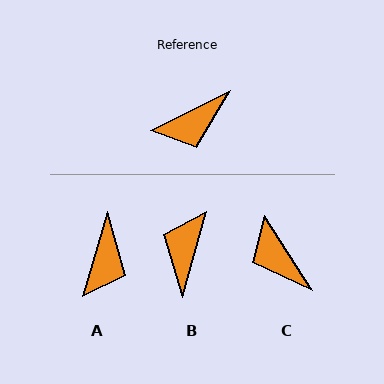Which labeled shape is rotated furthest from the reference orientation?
B, about 132 degrees away.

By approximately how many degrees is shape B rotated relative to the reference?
Approximately 132 degrees clockwise.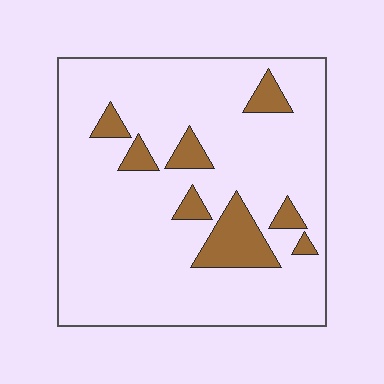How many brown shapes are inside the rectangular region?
8.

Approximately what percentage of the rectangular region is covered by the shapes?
Approximately 15%.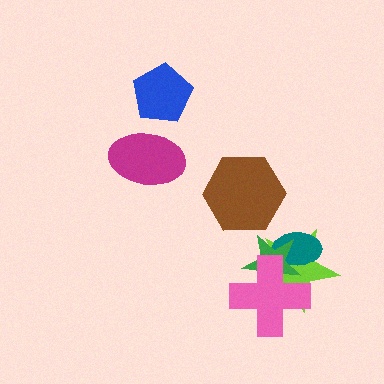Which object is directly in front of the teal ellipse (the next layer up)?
The green star is directly in front of the teal ellipse.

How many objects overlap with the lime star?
3 objects overlap with the lime star.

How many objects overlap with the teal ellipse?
3 objects overlap with the teal ellipse.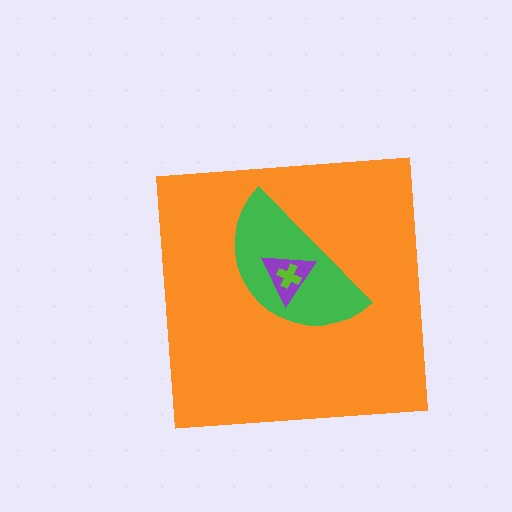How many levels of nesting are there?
4.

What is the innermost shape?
The lime cross.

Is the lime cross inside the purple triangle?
Yes.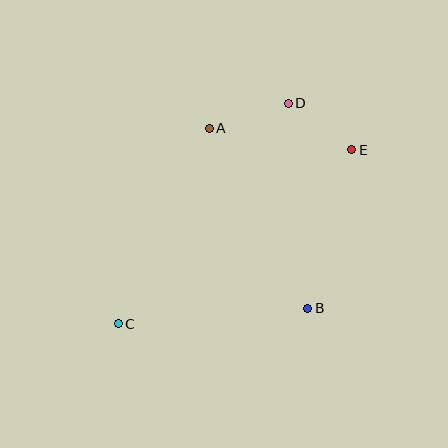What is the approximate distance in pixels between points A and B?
The distance between A and B is approximately 205 pixels.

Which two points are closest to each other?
Points D and E are closest to each other.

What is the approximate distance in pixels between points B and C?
The distance between B and C is approximately 190 pixels.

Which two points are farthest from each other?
Points C and E are farthest from each other.